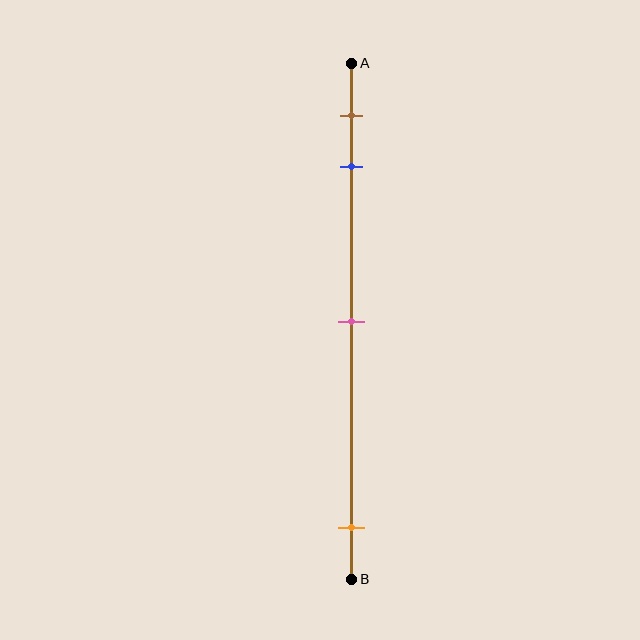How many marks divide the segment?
There are 4 marks dividing the segment.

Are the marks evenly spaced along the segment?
No, the marks are not evenly spaced.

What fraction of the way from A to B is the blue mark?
The blue mark is approximately 20% (0.2) of the way from A to B.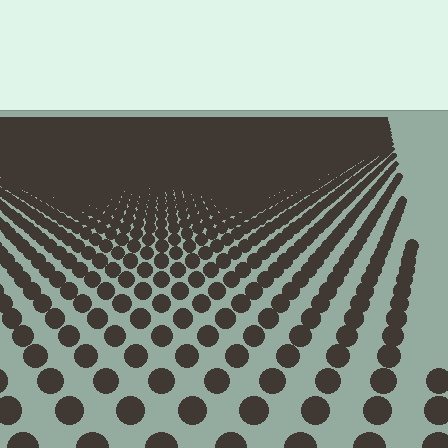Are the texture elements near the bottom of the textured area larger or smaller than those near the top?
Larger. Near the bottom, elements are closer to the viewer and appear at a bigger on-screen size.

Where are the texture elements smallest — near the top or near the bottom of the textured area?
Near the top.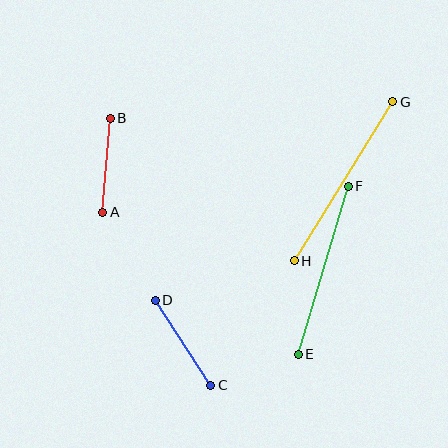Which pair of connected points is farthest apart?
Points G and H are farthest apart.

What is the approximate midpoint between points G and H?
The midpoint is at approximately (344, 181) pixels.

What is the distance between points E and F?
The distance is approximately 175 pixels.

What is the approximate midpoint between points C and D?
The midpoint is at approximately (183, 343) pixels.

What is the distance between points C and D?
The distance is approximately 102 pixels.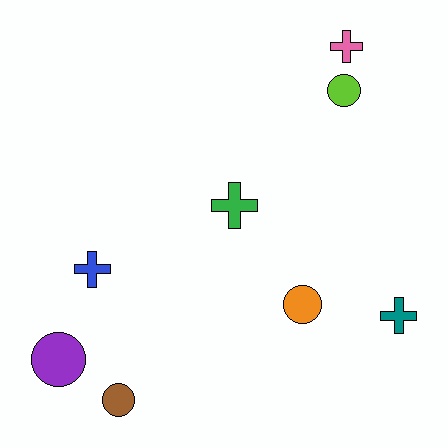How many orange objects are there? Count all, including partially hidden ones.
There is 1 orange object.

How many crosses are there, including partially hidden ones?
There are 4 crosses.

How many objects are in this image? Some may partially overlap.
There are 8 objects.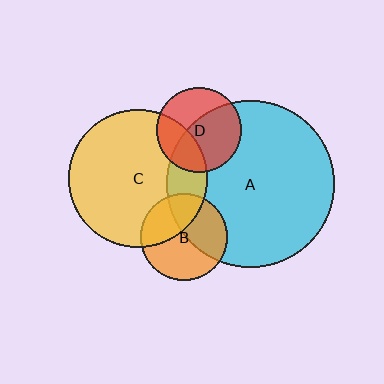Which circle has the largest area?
Circle A (cyan).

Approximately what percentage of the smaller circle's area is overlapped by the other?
Approximately 30%.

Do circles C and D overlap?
Yes.